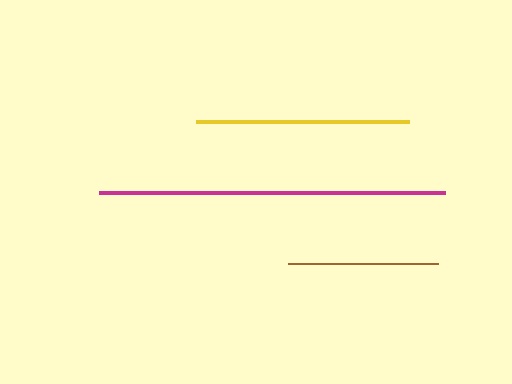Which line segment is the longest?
The magenta line is the longest at approximately 346 pixels.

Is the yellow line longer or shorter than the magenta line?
The magenta line is longer than the yellow line.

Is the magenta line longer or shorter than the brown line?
The magenta line is longer than the brown line.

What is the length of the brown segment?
The brown segment is approximately 150 pixels long.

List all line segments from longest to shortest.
From longest to shortest: magenta, yellow, brown.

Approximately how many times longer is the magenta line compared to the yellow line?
The magenta line is approximately 1.6 times the length of the yellow line.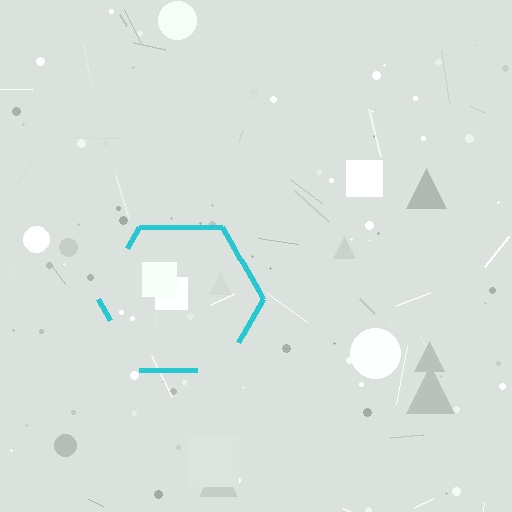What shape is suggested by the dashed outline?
The dashed outline suggests a hexagon.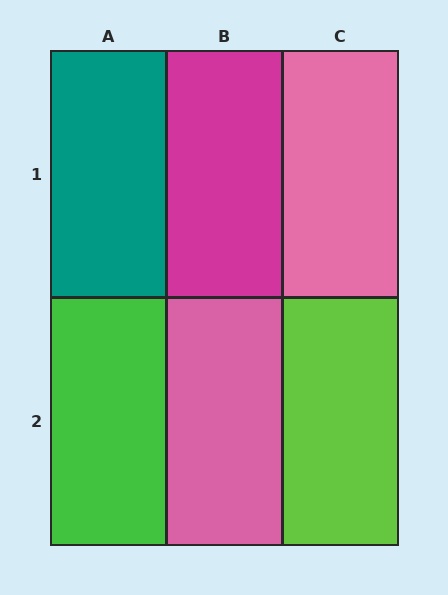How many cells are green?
1 cell is green.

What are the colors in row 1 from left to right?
Teal, magenta, pink.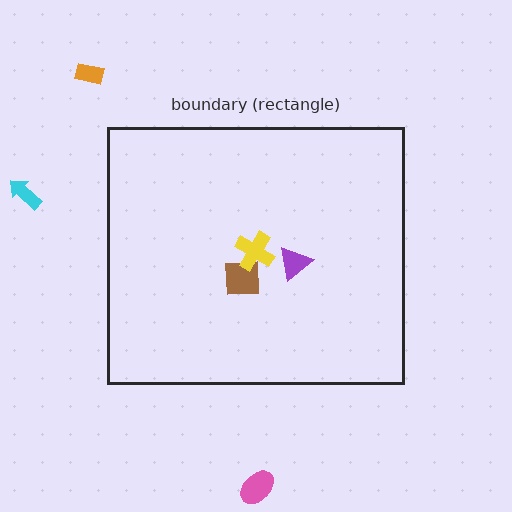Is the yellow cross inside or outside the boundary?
Inside.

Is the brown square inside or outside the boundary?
Inside.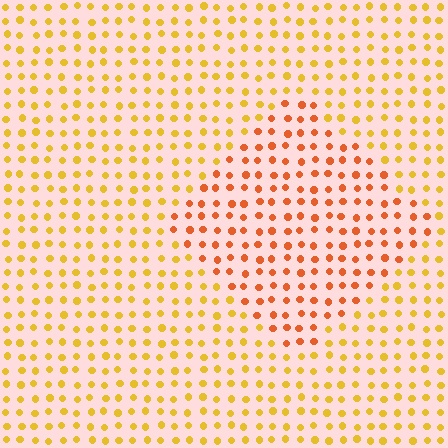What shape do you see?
I see a diamond.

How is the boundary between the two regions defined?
The boundary is defined purely by a slight shift in hue (about 31 degrees). Spacing, size, and orientation are identical on both sides.